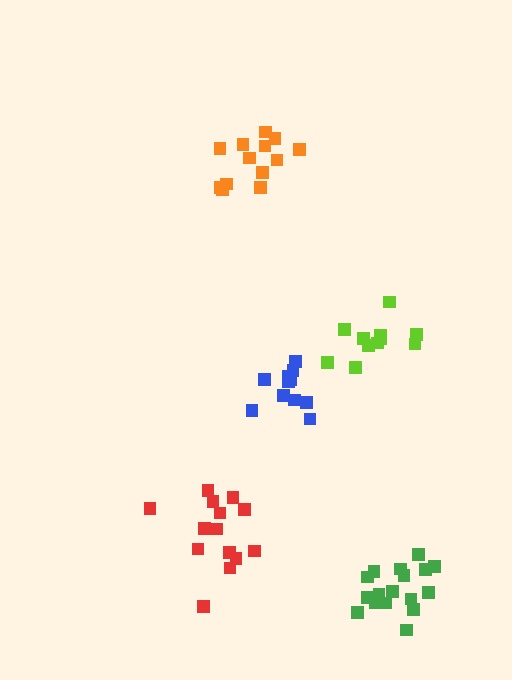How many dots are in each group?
Group 1: 14 dots, Group 2: 11 dots, Group 3: 13 dots, Group 4: 11 dots, Group 5: 17 dots (66 total).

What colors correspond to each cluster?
The clusters are colored: red, blue, orange, lime, green.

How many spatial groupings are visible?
There are 5 spatial groupings.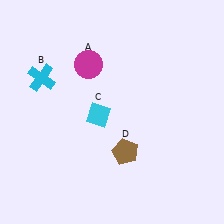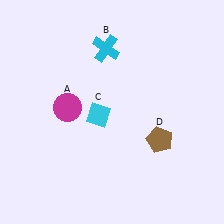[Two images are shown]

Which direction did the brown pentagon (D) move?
The brown pentagon (D) moved right.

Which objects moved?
The objects that moved are: the magenta circle (A), the cyan cross (B), the brown pentagon (D).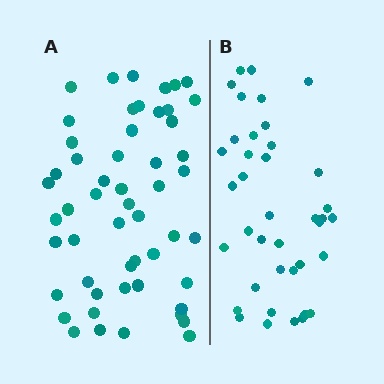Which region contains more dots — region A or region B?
Region A (the left region) has more dots.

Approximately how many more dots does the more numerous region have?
Region A has approximately 15 more dots than region B.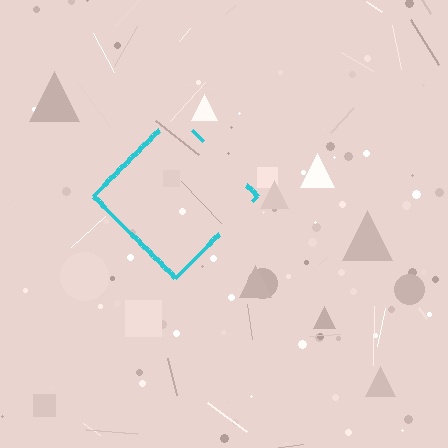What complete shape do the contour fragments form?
The contour fragments form a diamond.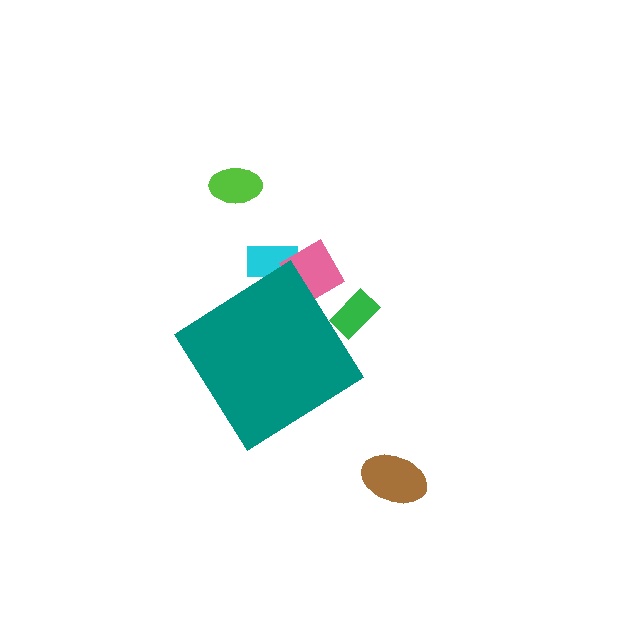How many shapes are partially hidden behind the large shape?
3 shapes are partially hidden.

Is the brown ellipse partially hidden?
No, the brown ellipse is fully visible.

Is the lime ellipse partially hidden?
No, the lime ellipse is fully visible.